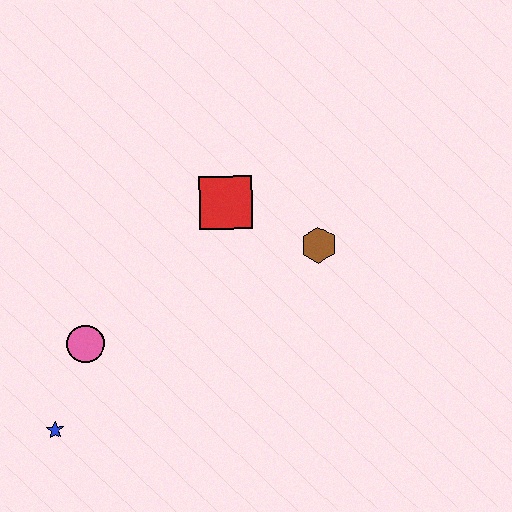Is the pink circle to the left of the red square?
Yes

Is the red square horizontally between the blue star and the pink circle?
No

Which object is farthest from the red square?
The blue star is farthest from the red square.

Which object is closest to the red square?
The brown hexagon is closest to the red square.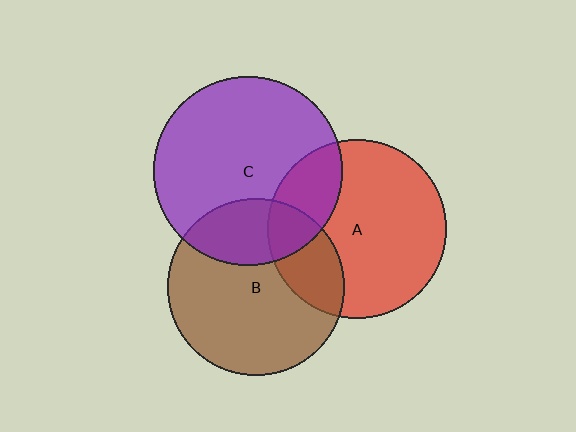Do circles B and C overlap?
Yes.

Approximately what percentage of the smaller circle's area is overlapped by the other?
Approximately 25%.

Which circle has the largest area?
Circle C (purple).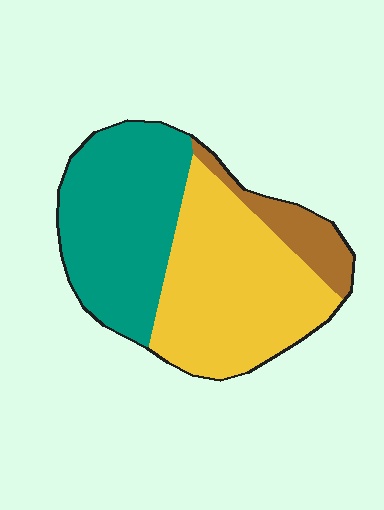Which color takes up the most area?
Yellow, at roughly 45%.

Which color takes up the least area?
Brown, at roughly 10%.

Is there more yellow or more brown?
Yellow.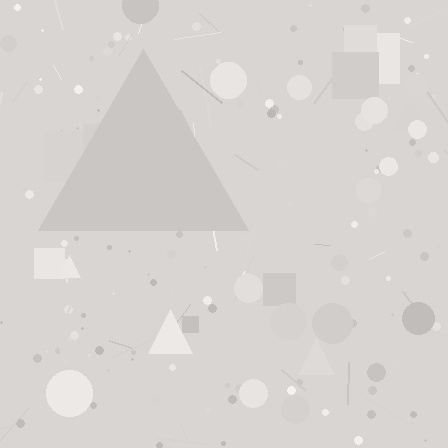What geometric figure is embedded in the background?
A triangle is embedded in the background.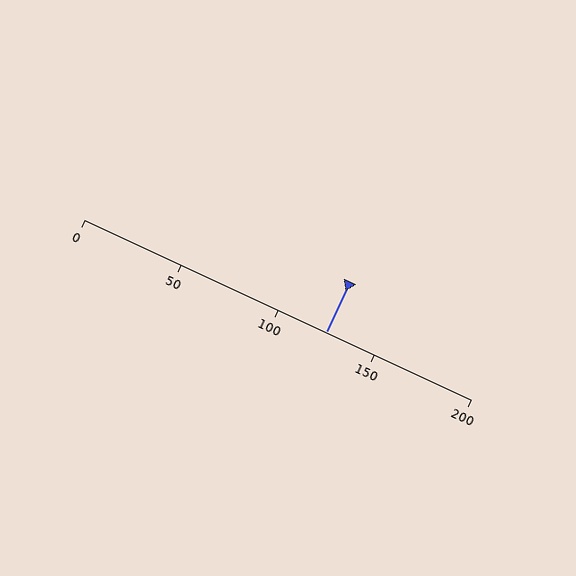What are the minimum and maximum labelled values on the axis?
The axis runs from 0 to 200.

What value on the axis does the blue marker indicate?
The marker indicates approximately 125.